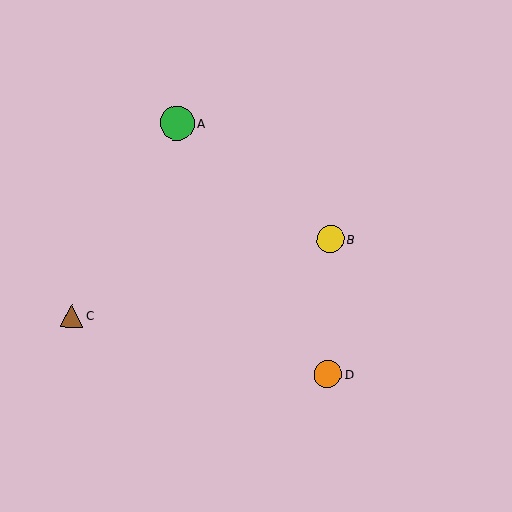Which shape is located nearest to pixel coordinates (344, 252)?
The yellow circle (labeled B) at (331, 239) is nearest to that location.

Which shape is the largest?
The green circle (labeled A) is the largest.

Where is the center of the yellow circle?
The center of the yellow circle is at (331, 239).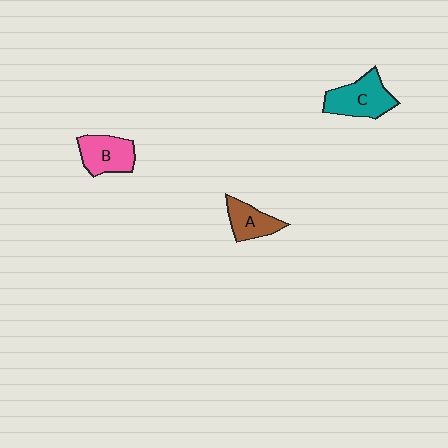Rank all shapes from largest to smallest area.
From largest to smallest: C (teal), B (pink), A (brown).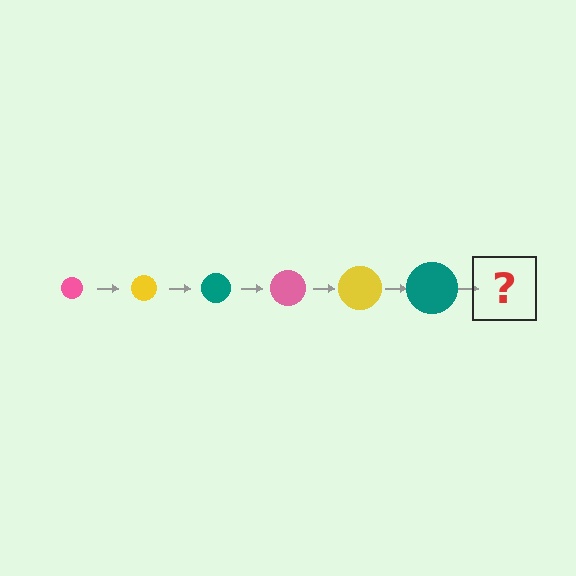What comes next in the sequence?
The next element should be a pink circle, larger than the previous one.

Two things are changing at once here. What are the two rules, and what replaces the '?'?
The two rules are that the circle grows larger each step and the color cycles through pink, yellow, and teal. The '?' should be a pink circle, larger than the previous one.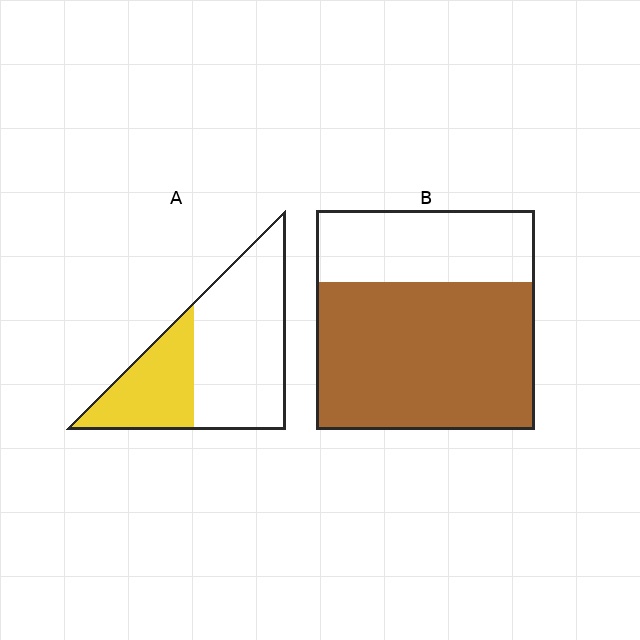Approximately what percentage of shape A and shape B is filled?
A is approximately 35% and B is approximately 65%.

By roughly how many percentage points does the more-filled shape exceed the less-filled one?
By roughly 35 percentage points (B over A).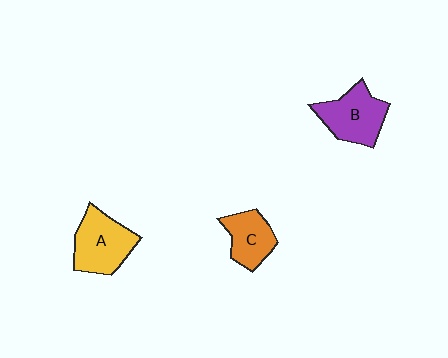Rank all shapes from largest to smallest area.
From largest to smallest: A (yellow), B (purple), C (orange).